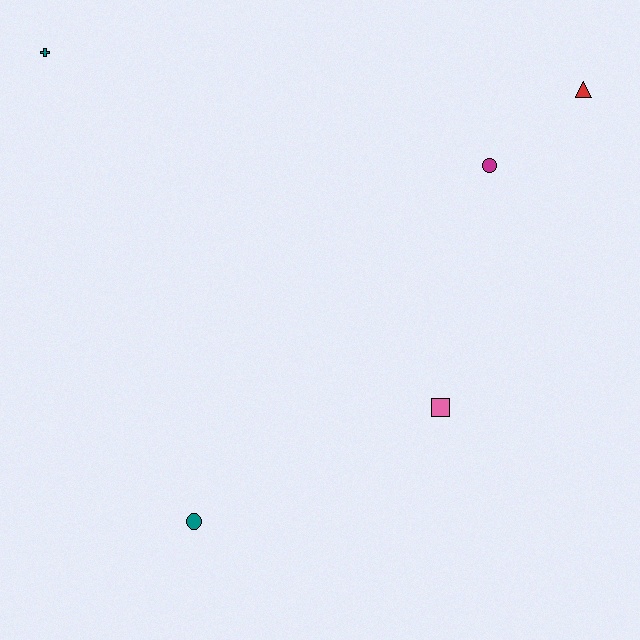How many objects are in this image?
There are 5 objects.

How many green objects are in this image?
There are no green objects.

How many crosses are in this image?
There is 1 cross.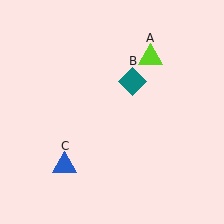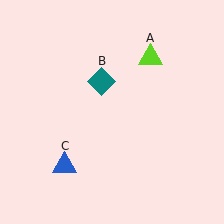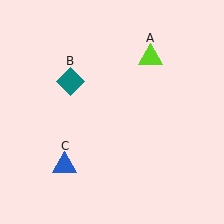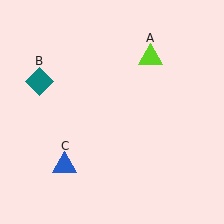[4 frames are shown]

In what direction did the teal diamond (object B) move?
The teal diamond (object B) moved left.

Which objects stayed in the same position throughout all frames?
Lime triangle (object A) and blue triangle (object C) remained stationary.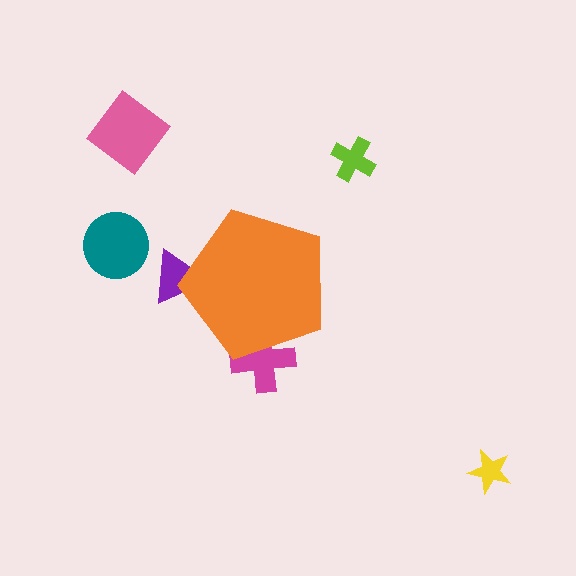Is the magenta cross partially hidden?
Yes, the magenta cross is partially hidden behind the orange pentagon.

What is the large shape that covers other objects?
An orange pentagon.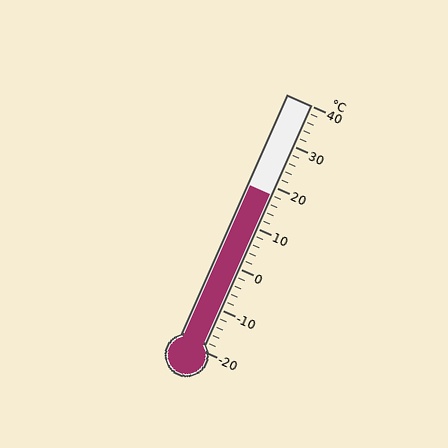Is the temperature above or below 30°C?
The temperature is below 30°C.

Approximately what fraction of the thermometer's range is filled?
The thermometer is filled to approximately 65% of its range.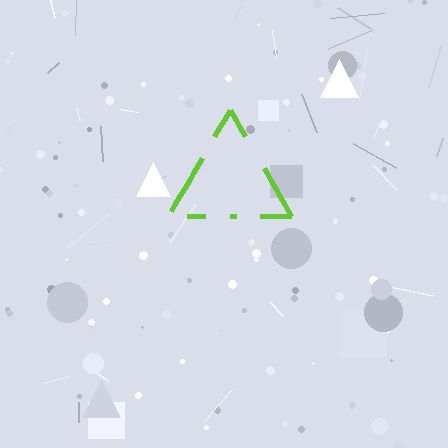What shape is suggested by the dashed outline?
The dashed outline suggests a triangle.